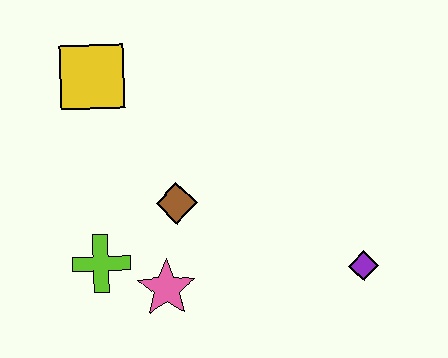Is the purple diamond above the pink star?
Yes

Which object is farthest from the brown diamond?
The purple diamond is farthest from the brown diamond.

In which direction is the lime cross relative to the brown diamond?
The lime cross is to the left of the brown diamond.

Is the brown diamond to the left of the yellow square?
No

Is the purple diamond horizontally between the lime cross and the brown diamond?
No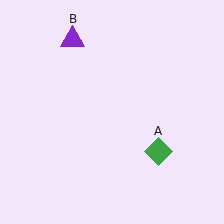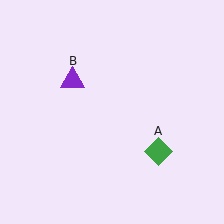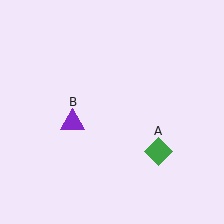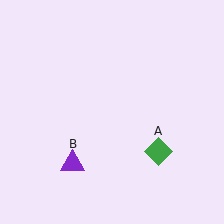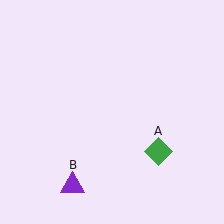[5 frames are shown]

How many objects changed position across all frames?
1 object changed position: purple triangle (object B).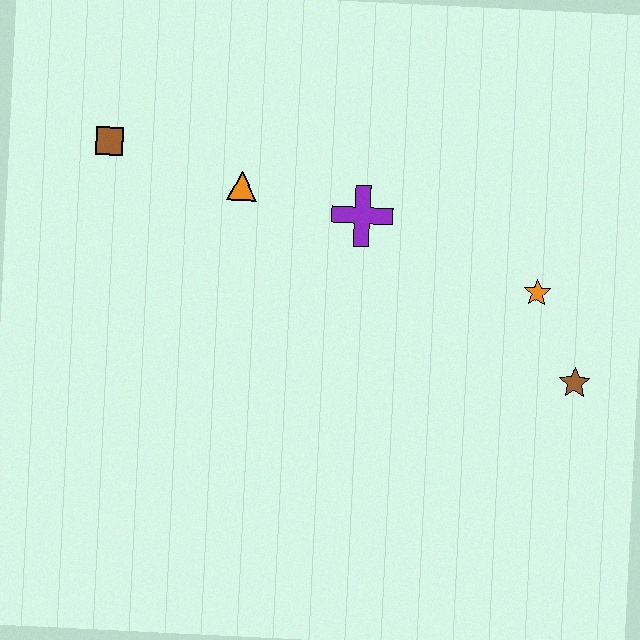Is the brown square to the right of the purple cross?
No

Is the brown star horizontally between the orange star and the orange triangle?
No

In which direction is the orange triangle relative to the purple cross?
The orange triangle is to the left of the purple cross.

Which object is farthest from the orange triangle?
The brown star is farthest from the orange triangle.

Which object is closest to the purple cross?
The orange triangle is closest to the purple cross.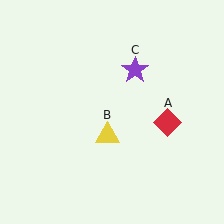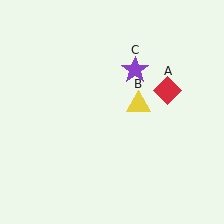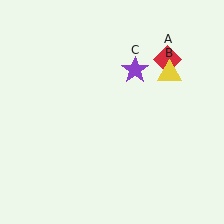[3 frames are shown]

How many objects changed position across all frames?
2 objects changed position: red diamond (object A), yellow triangle (object B).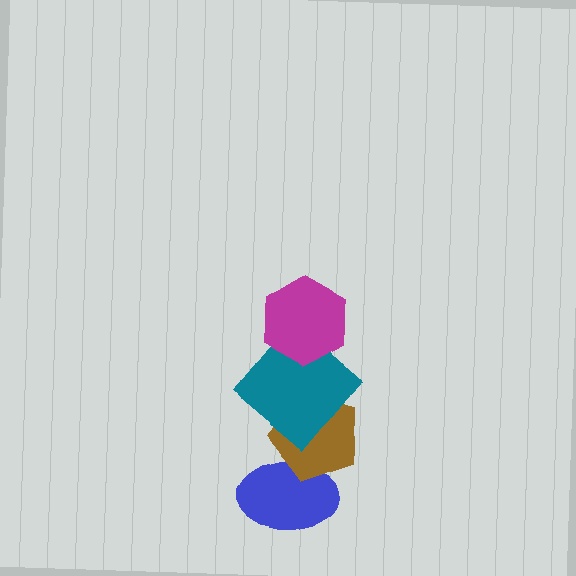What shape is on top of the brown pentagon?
The teal diamond is on top of the brown pentagon.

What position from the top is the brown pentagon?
The brown pentagon is 3rd from the top.